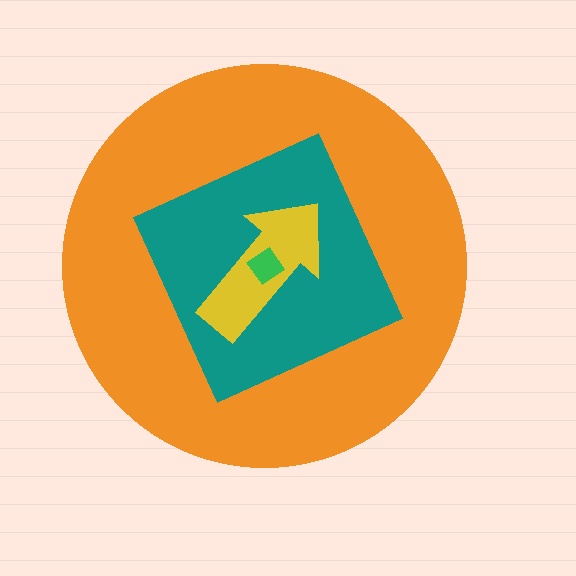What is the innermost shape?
The green diamond.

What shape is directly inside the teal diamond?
The yellow arrow.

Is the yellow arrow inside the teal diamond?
Yes.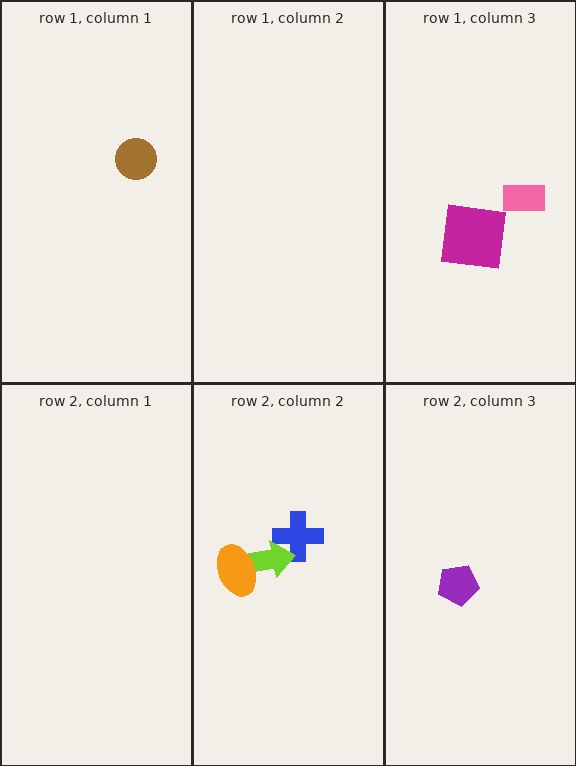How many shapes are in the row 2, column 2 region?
3.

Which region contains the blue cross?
The row 2, column 2 region.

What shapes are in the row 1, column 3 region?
The pink rectangle, the magenta square.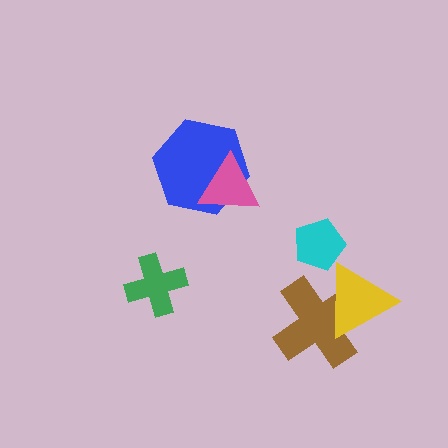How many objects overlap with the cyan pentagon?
0 objects overlap with the cyan pentagon.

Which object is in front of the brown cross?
The yellow triangle is in front of the brown cross.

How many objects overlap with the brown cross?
1 object overlaps with the brown cross.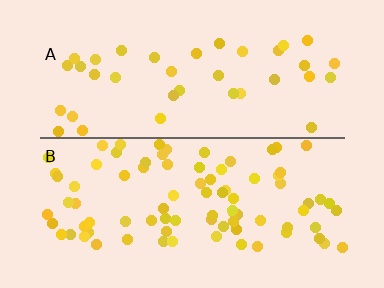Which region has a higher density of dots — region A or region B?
B (the bottom).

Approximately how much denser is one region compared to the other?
Approximately 2.1× — region B over region A.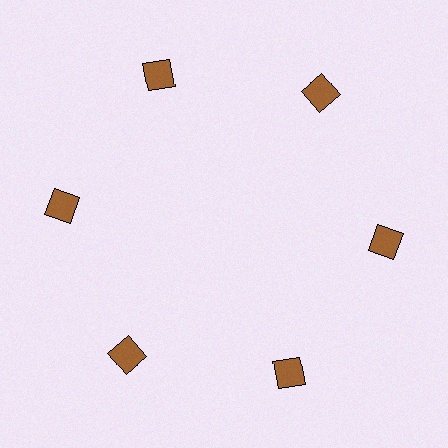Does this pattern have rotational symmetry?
Yes, this pattern has 6-fold rotational symmetry. It looks the same after rotating 60 degrees around the center.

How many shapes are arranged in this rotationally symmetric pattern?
There are 6 shapes, arranged in 6 groups of 1.